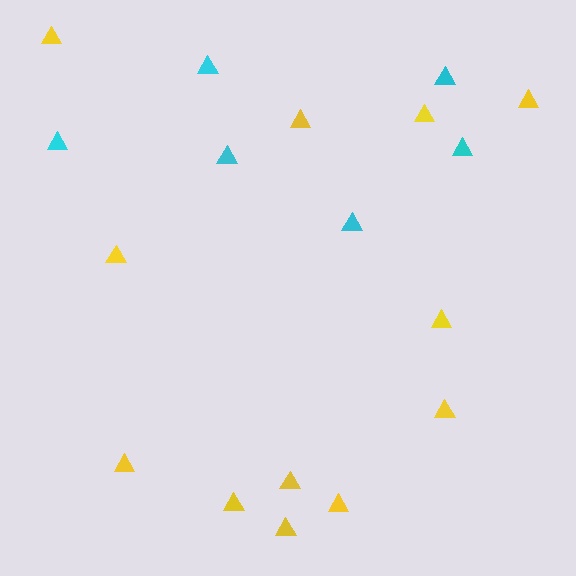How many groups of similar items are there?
There are 2 groups: one group of cyan triangles (6) and one group of yellow triangles (12).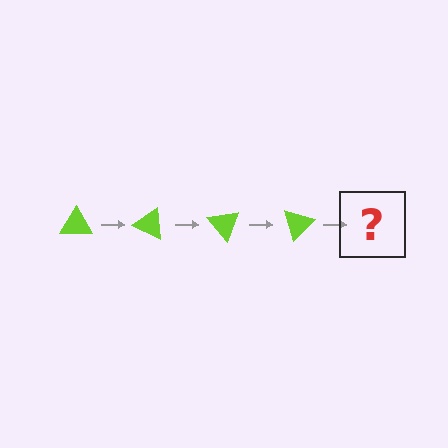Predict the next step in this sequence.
The next step is a lime triangle rotated 100 degrees.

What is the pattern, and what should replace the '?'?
The pattern is that the triangle rotates 25 degrees each step. The '?' should be a lime triangle rotated 100 degrees.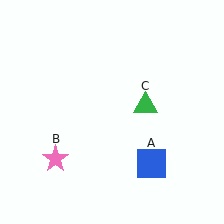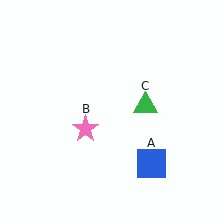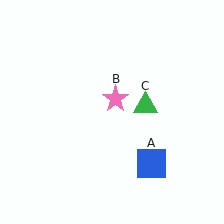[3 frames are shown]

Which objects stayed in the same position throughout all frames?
Blue square (object A) and green triangle (object C) remained stationary.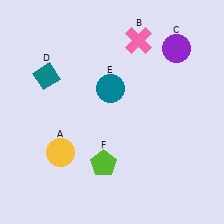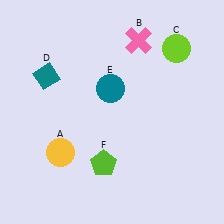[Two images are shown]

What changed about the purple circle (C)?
In Image 1, C is purple. In Image 2, it changed to lime.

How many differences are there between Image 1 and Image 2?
There is 1 difference between the two images.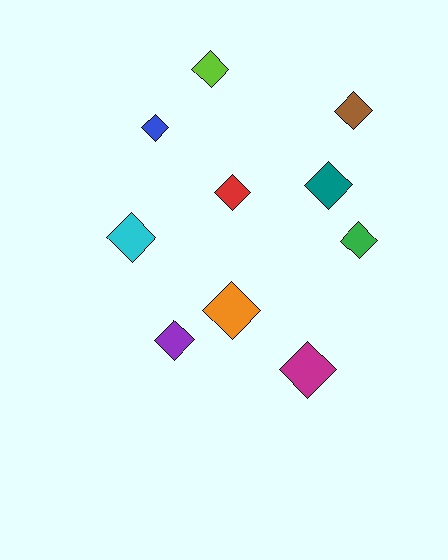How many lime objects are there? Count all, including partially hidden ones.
There is 1 lime object.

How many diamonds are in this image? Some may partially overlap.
There are 10 diamonds.